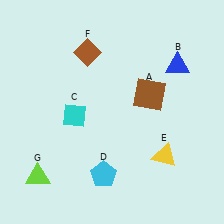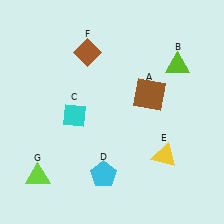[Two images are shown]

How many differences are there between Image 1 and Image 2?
There is 1 difference between the two images.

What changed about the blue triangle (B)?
In Image 1, B is blue. In Image 2, it changed to lime.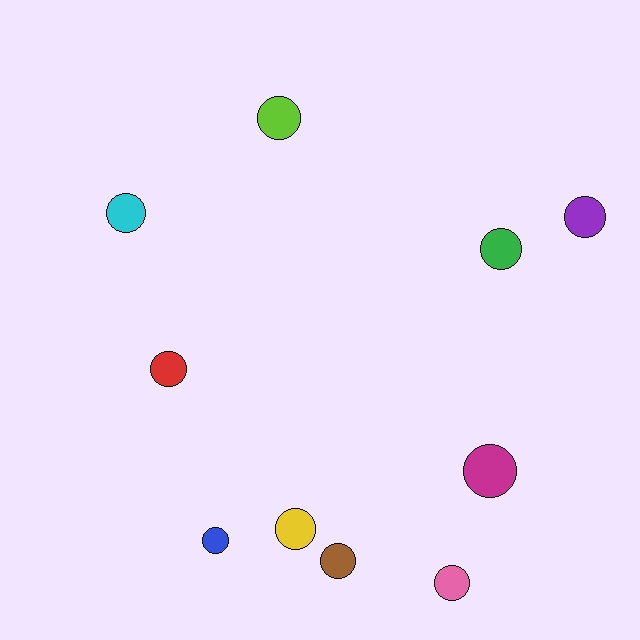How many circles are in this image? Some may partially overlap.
There are 10 circles.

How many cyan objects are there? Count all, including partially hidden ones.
There is 1 cyan object.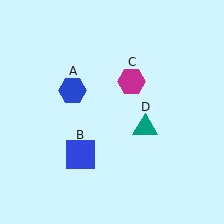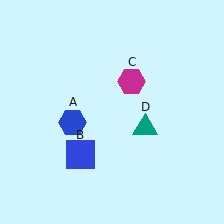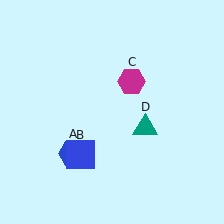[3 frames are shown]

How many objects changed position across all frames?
1 object changed position: blue hexagon (object A).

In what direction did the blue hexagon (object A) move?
The blue hexagon (object A) moved down.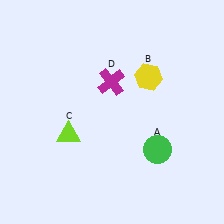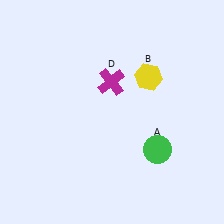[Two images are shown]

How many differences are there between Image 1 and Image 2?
There is 1 difference between the two images.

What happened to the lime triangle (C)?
The lime triangle (C) was removed in Image 2. It was in the bottom-left area of Image 1.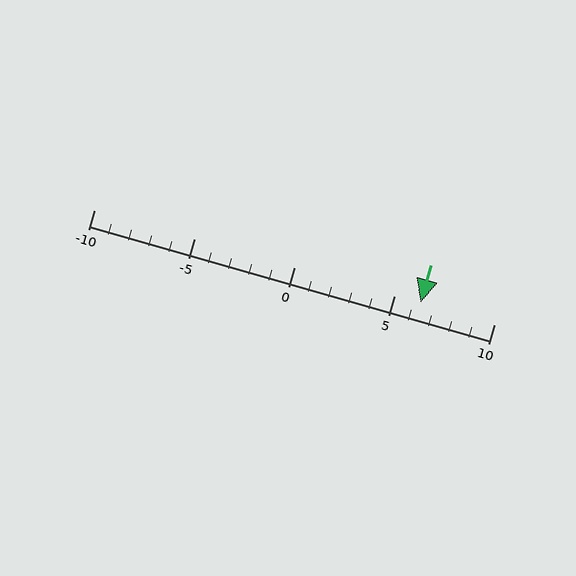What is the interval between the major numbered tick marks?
The major tick marks are spaced 5 units apart.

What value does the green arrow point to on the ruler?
The green arrow points to approximately 6.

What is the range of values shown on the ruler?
The ruler shows values from -10 to 10.